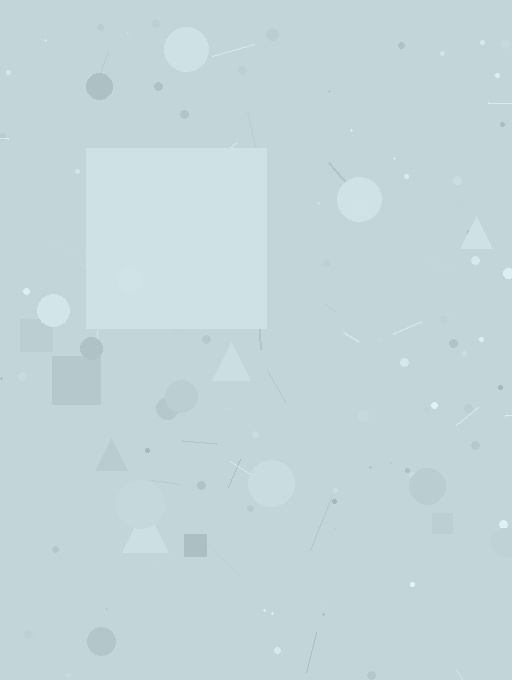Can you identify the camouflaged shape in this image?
The camouflaged shape is a square.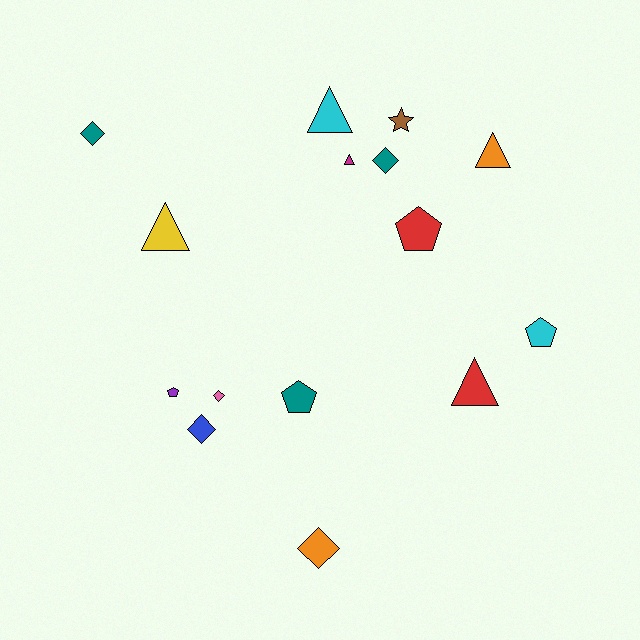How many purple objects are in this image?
There is 1 purple object.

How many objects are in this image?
There are 15 objects.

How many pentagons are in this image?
There are 4 pentagons.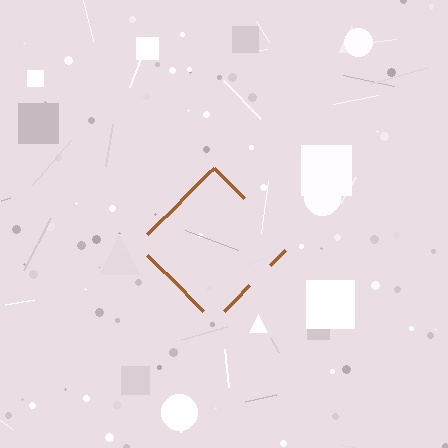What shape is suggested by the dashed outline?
The dashed outline suggests a diamond.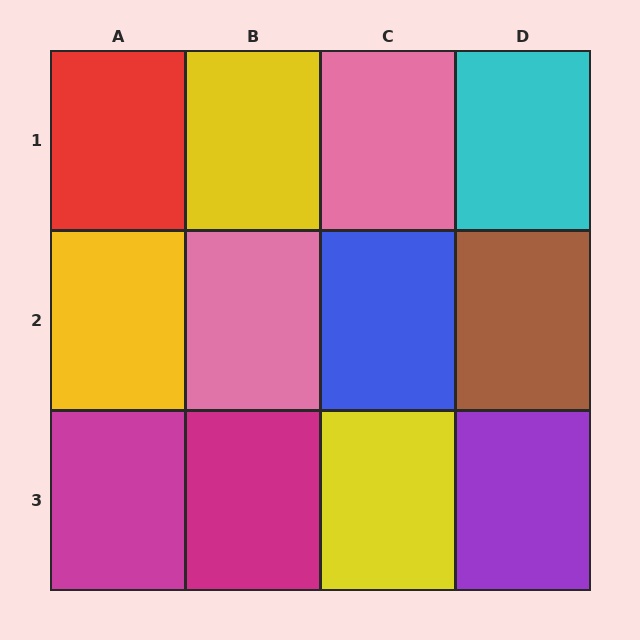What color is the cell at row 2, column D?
Brown.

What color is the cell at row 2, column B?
Pink.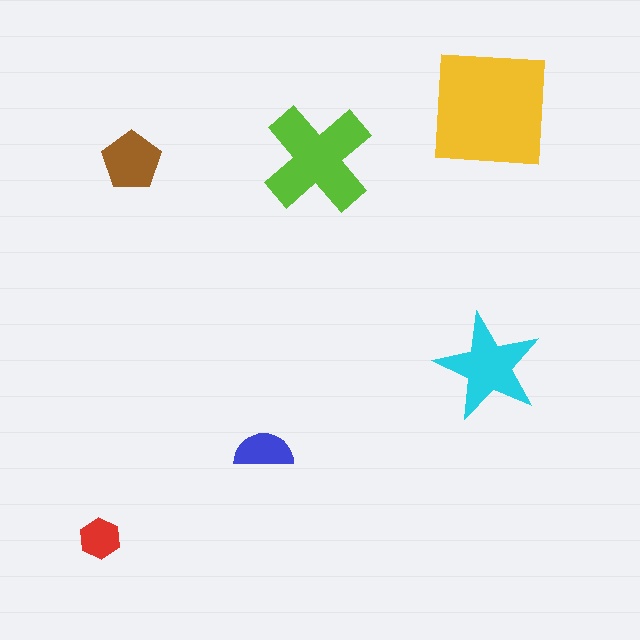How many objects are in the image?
There are 6 objects in the image.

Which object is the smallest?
The red hexagon.